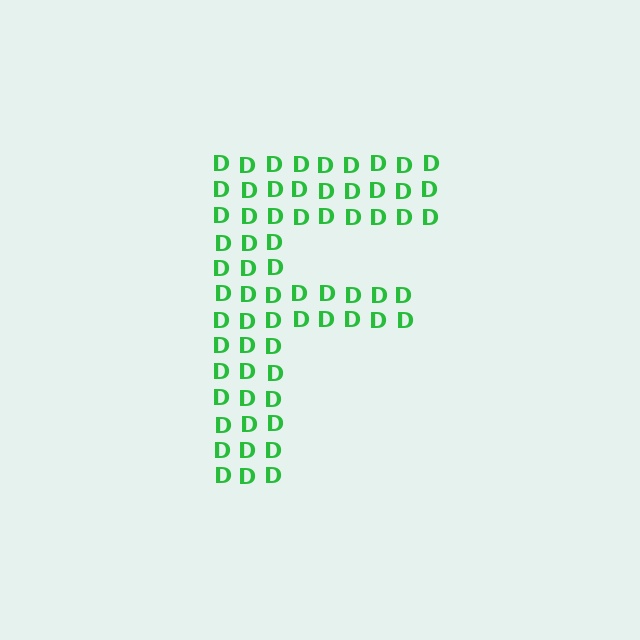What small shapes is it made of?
It is made of small letter D's.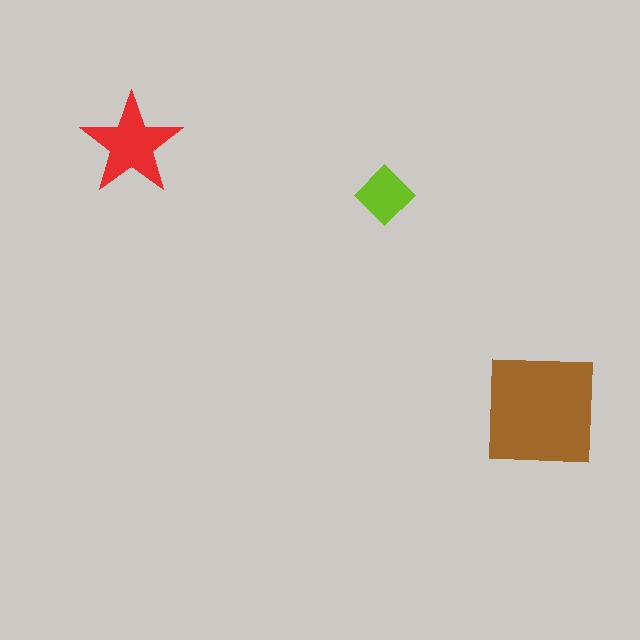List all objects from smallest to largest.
The lime diamond, the red star, the brown square.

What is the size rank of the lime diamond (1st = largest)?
3rd.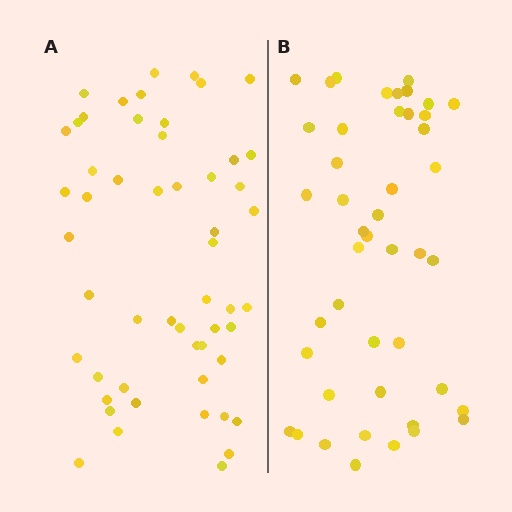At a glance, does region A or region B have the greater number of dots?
Region A (the left region) has more dots.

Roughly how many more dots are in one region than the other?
Region A has roughly 8 or so more dots than region B.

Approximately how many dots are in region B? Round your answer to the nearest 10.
About 40 dots. (The exact count is 45, which rounds to 40.)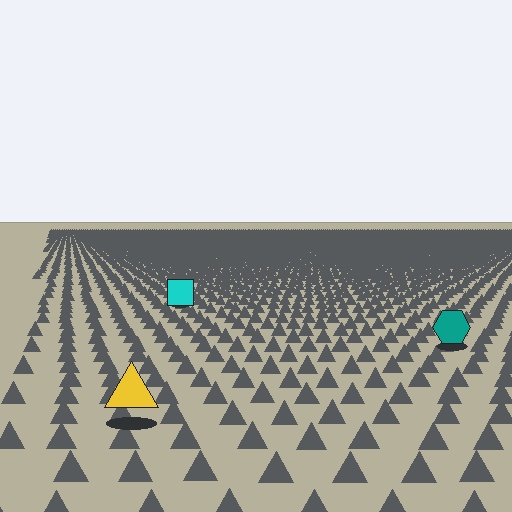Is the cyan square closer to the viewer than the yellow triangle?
No. The yellow triangle is closer — you can tell from the texture gradient: the ground texture is coarser near it.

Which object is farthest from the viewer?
The cyan square is farthest from the viewer. It appears smaller and the ground texture around it is denser.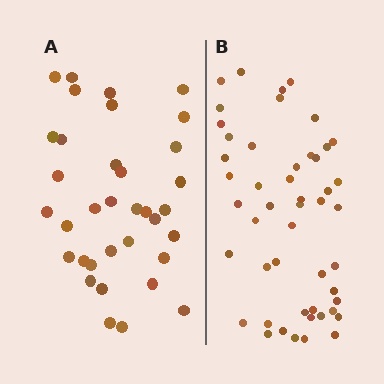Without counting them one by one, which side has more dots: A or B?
Region B (the right region) has more dots.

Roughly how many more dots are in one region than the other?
Region B has approximately 15 more dots than region A.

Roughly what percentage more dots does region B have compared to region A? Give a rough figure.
About 40% more.